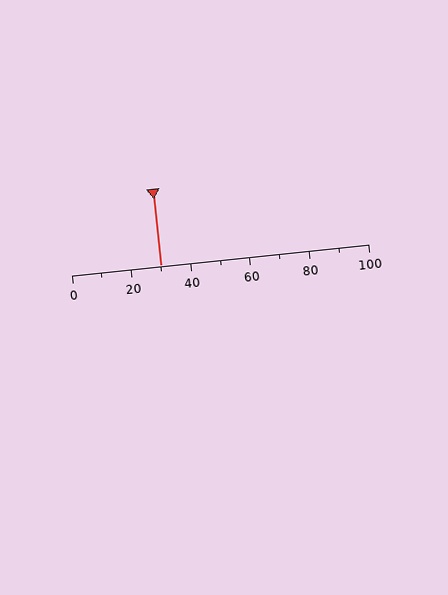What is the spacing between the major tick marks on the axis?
The major ticks are spaced 20 apart.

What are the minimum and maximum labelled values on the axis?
The axis runs from 0 to 100.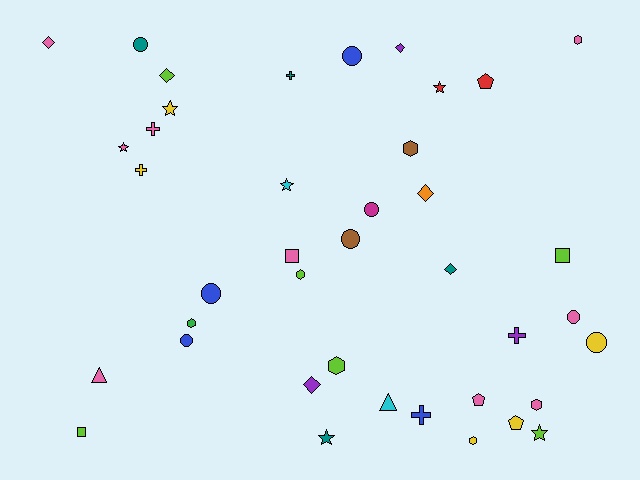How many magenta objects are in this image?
There is 1 magenta object.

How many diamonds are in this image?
There are 6 diamonds.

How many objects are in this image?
There are 40 objects.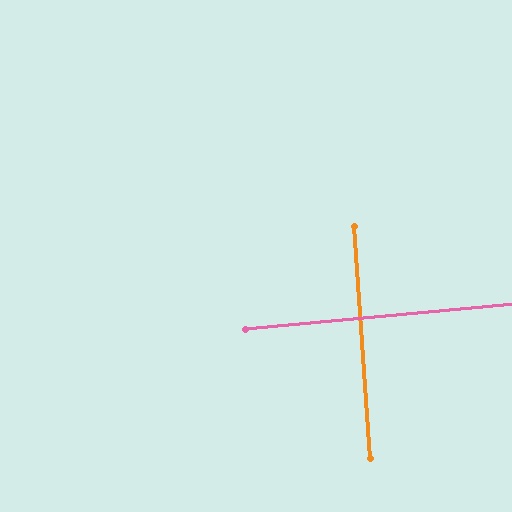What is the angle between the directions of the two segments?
Approximately 89 degrees.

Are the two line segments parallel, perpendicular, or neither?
Perpendicular — they meet at approximately 89°.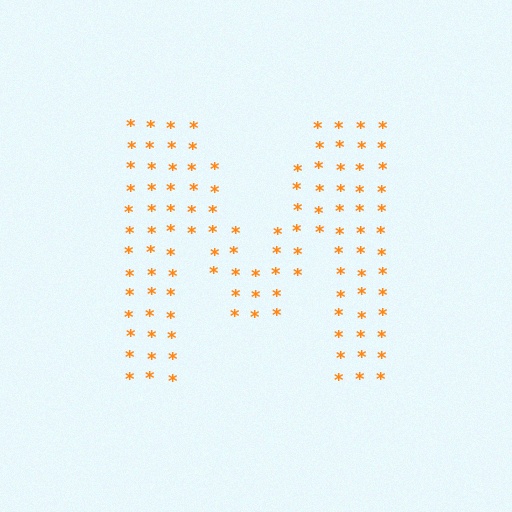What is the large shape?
The large shape is the letter M.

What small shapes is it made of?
It is made of small asterisks.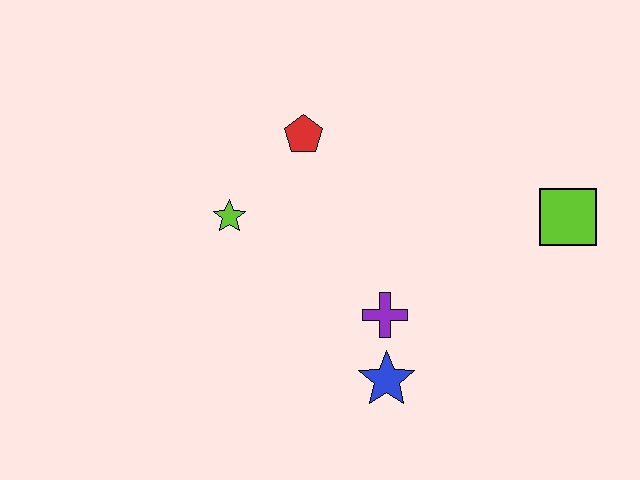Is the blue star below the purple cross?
Yes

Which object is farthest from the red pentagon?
The lime square is farthest from the red pentagon.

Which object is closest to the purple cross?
The blue star is closest to the purple cross.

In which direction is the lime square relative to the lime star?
The lime square is to the right of the lime star.